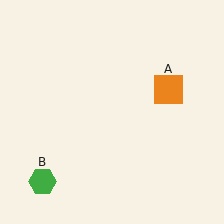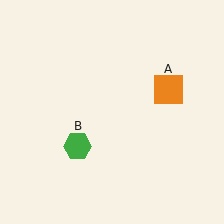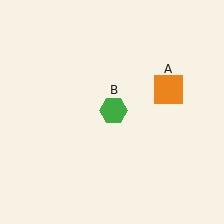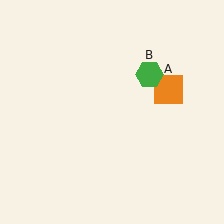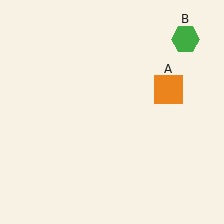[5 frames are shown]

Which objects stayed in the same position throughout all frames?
Orange square (object A) remained stationary.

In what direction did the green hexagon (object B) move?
The green hexagon (object B) moved up and to the right.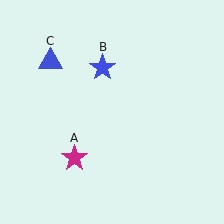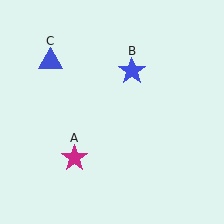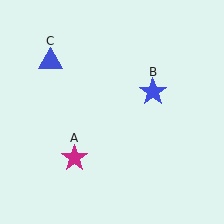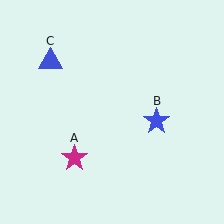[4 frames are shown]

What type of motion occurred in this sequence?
The blue star (object B) rotated clockwise around the center of the scene.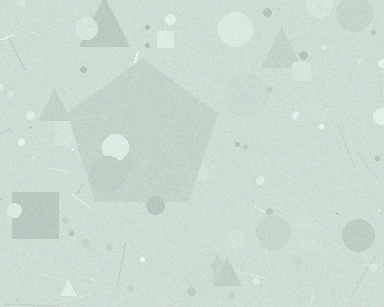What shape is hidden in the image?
A pentagon is hidden in the image.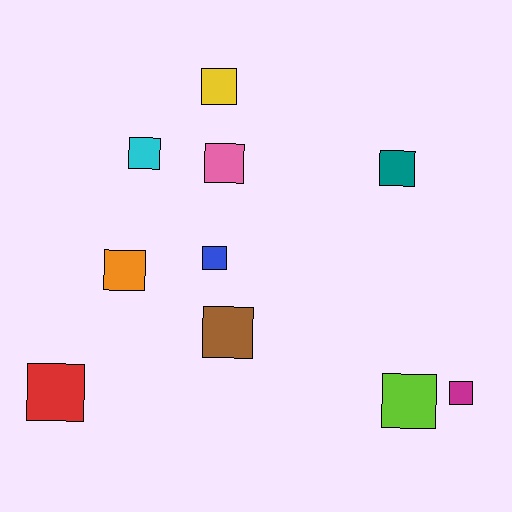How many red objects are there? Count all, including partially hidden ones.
There is 1 red object.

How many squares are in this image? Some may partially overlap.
There are 10 squares.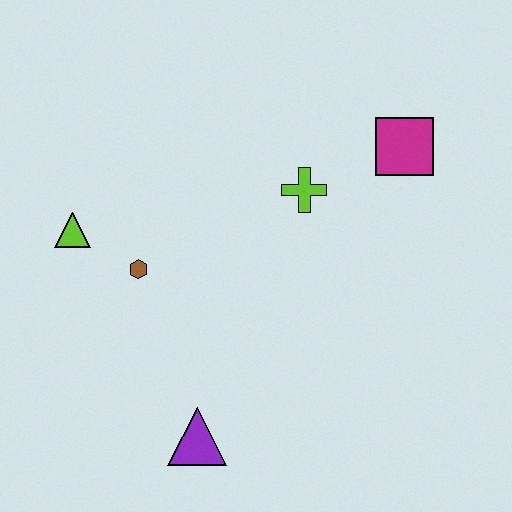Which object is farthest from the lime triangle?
The magenta square is farthest from the lime triangle.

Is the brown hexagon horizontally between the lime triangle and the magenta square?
Yes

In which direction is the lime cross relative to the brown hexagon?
The lime cross is to the right of the brown hexagon.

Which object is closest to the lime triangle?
The brown hexagon is closest to the lime triangle.